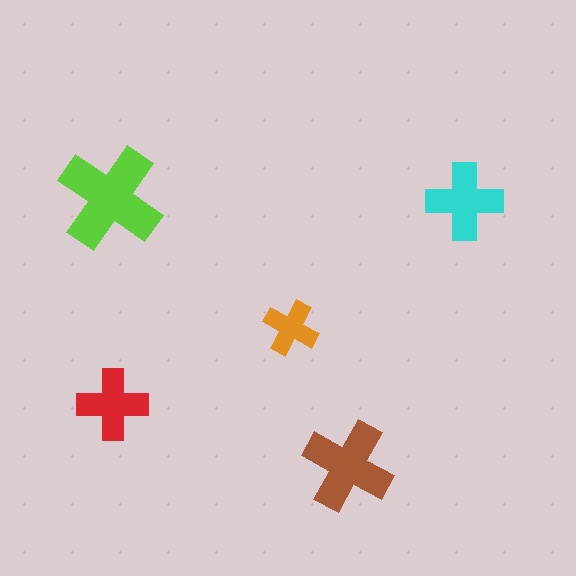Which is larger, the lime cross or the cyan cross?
The lime one.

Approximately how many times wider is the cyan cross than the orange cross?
About 1.5 times wider.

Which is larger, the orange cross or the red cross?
The red one.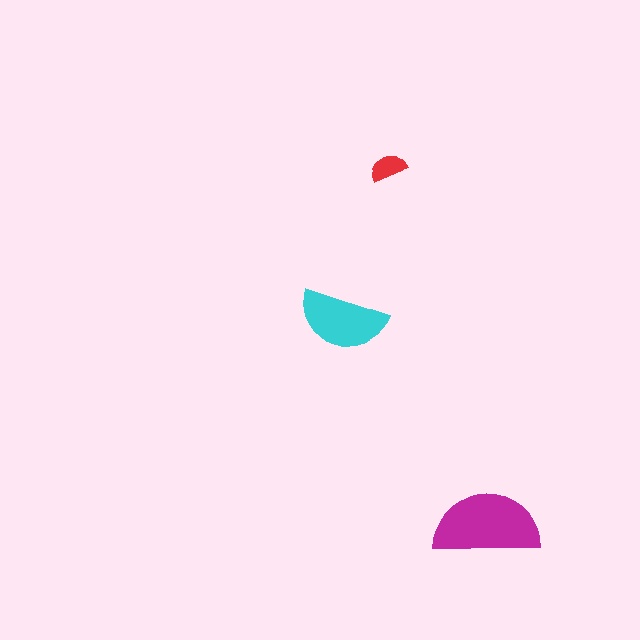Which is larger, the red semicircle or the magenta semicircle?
The magenta one.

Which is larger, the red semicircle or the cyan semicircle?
The cyan one.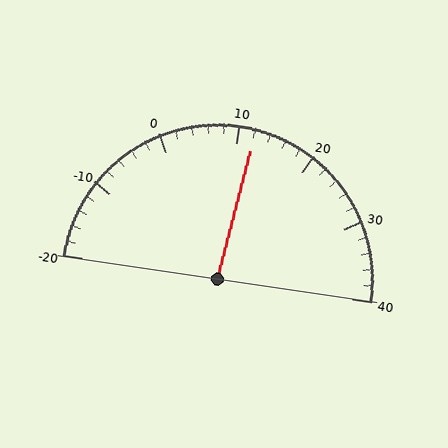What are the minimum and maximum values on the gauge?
The gauge ranges from -20 to 40.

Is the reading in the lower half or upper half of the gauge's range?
The reading is in the upper half of the range (-20 to 40).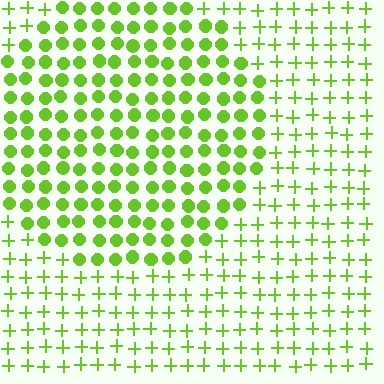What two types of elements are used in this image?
The image uses circles inside the circle region and plus signs outside it.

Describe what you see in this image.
The image is filled with small lime elements arranged in a uniform grid. A circle-shaped region contains circles, while the surrounding area contains plus signs. The boundary is defined purely by the change in element shape.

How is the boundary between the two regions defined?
The boundary is defined by a change in element shape: circles inside vs. plus signs outside. All elements share the same color and spacing.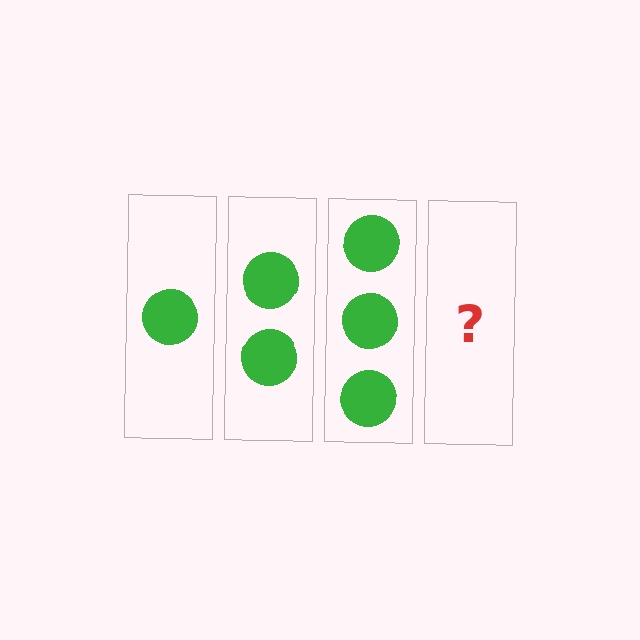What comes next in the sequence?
The next element should be 4 circles.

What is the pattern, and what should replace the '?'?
The pattern is that each step adds one more circle. The '?' should be 4 circles.